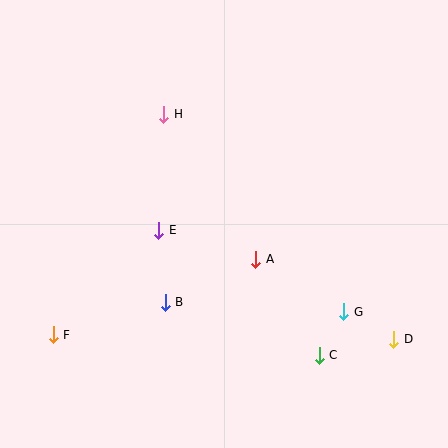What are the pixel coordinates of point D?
Point D is at (394, 339).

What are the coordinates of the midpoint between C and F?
The midpoint between C and F is at (186, 345).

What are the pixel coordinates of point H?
Point H is at (164, 114).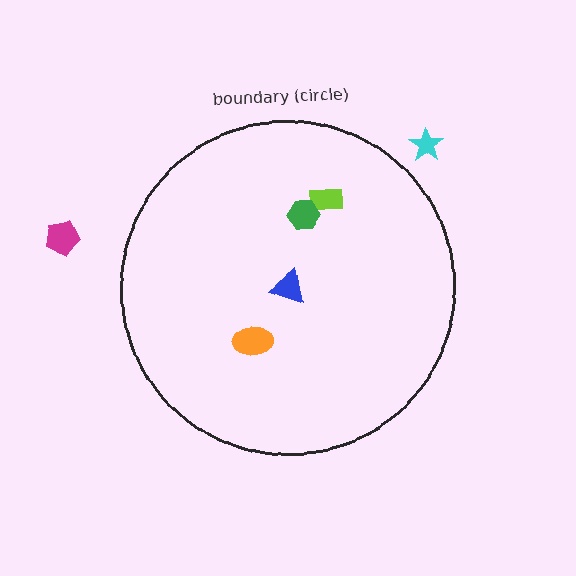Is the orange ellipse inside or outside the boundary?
Inside.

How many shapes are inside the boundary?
4 inside, 2 outside.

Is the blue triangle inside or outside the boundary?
Inside.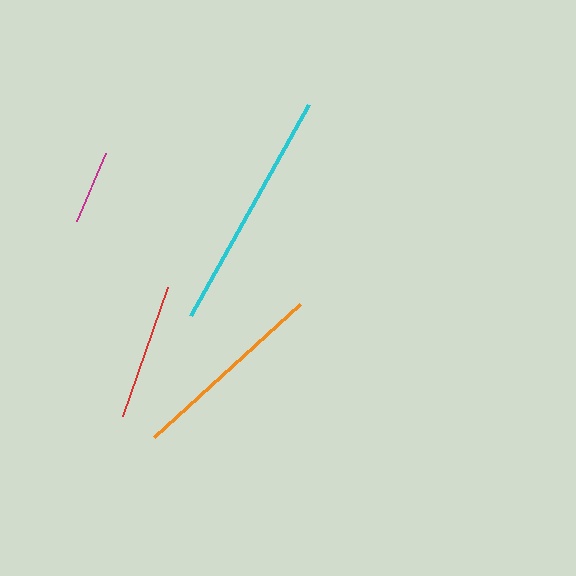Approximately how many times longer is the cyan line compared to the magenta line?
The cyan line is approximately 3.3 times the length of the magenta line.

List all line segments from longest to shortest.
From longest to shortest: cyan, orange, red, magenta.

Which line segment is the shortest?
The magenta line is the shortest at approximately 74 pixels.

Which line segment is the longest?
The cyan line is the longest at approximately 241 pixels.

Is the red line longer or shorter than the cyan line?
The cyan line is longer than the red line.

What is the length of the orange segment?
The orange segment is approximately 197 pixels long.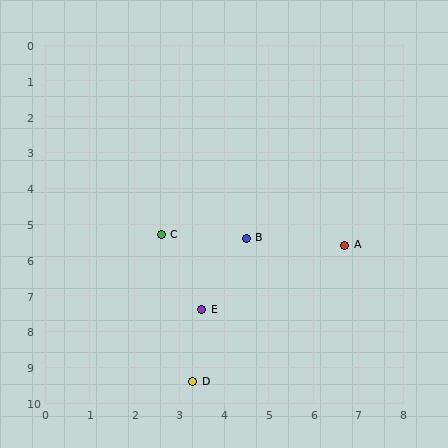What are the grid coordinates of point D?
Point D is at approximately (3.3, 9.4).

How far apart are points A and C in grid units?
Points A and C are about 4.1 grid units apart.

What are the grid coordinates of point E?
Point E is at approximately (3.5, 7.4).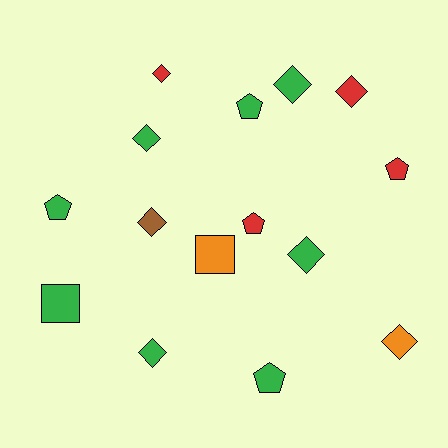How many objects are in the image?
There are 15 objects.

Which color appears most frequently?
Green, with 8 objects.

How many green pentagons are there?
There are 3 green pentagons.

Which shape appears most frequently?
Diamond, with 8 objects.